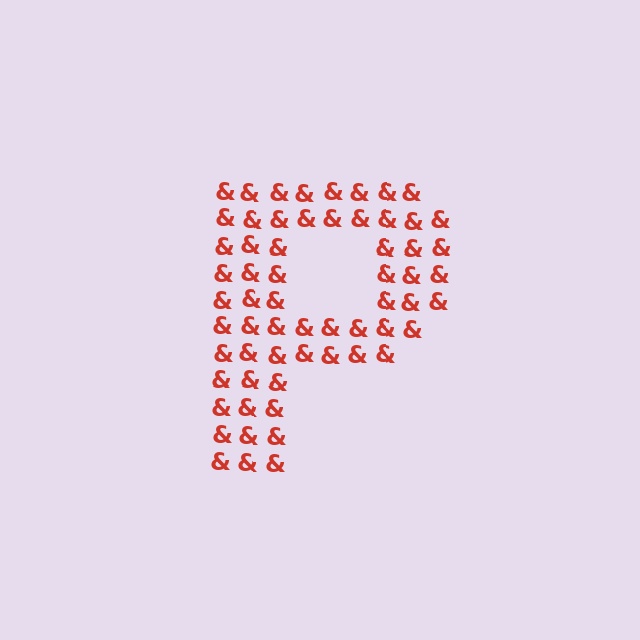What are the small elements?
The small elements are ampersands.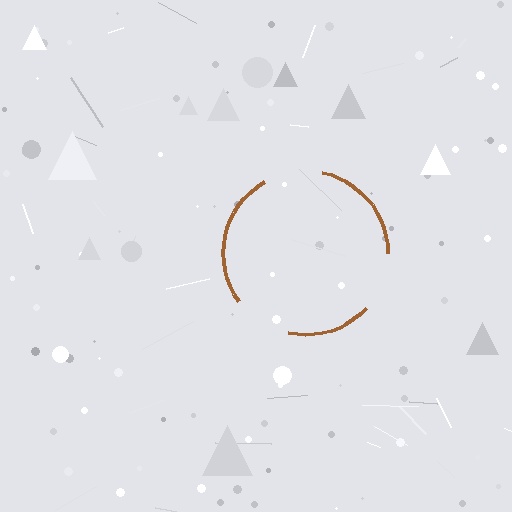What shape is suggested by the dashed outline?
The dashed outline suggests a circle.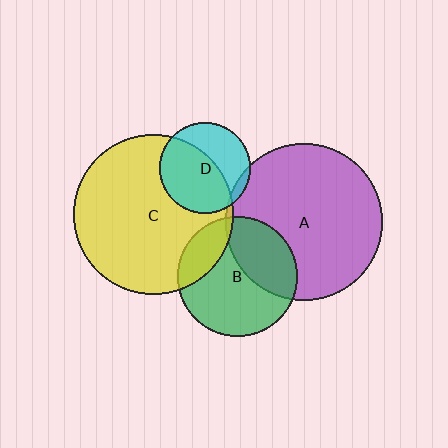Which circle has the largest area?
Circle C (yellow).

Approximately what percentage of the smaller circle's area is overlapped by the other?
Approximately 20%.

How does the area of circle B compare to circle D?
Approximately 1.7 times.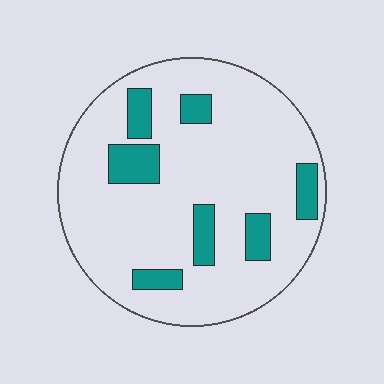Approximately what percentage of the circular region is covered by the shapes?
Approximately 15%.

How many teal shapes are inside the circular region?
7.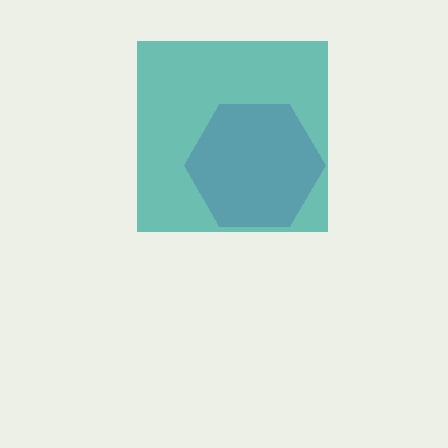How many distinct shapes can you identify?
There are 2 distinct shapes: a purple hexagon, a teal square.